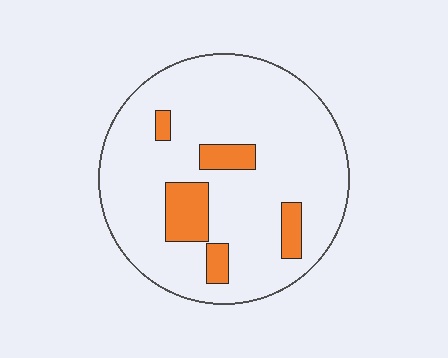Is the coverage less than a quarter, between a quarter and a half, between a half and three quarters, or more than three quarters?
Less than a quarter.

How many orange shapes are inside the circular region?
5.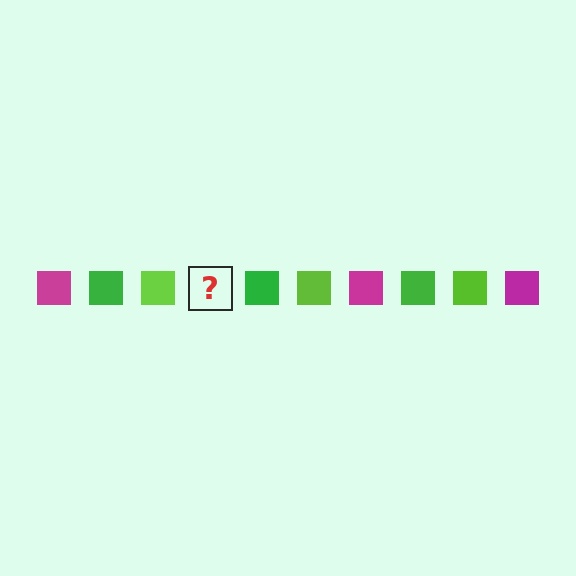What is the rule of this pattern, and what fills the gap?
The rule is that the pattern cycles through magenta, green, lime squares. The gap should be filled with a magenta square.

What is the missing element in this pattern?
The missing element is a magenta square.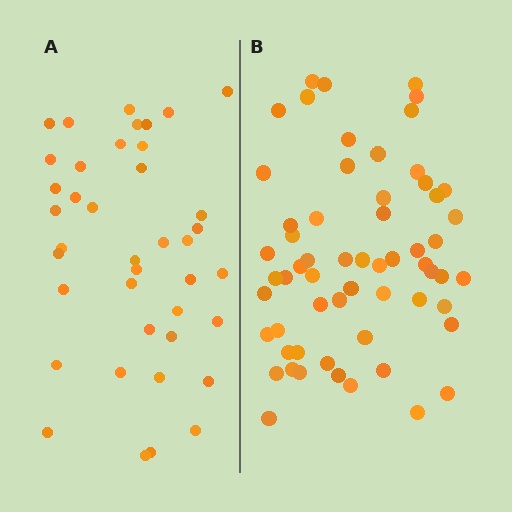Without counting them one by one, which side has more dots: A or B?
Region B (the right region) has more dots.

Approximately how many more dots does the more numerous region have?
Region B has approximately 20 more dots than region A.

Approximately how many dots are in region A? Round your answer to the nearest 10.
About 40 dots.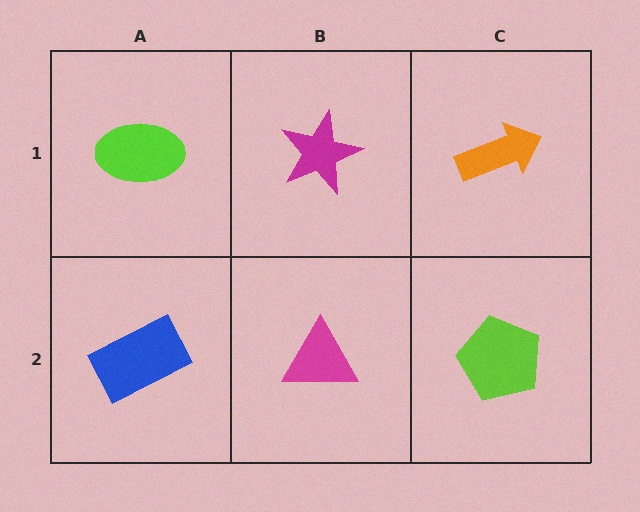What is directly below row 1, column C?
A lime pentagon.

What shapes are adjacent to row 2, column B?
A magenta star (row 1, column B), a blue rectangle (row 2, column A), a lime pentagon (row 2, column C).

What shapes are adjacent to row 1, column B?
A magenta triangle (row 2, column B), a lime ellipse (row 1, column A), an orange arrow (row 1, column C).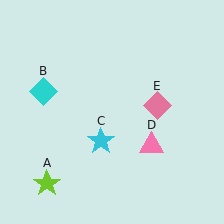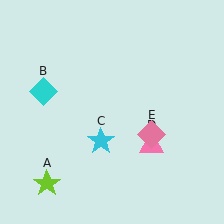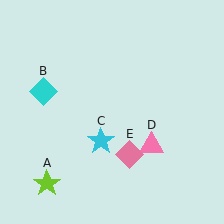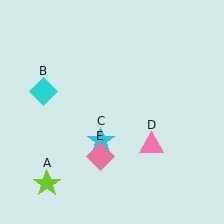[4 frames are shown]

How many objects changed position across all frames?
1 object changed position: pink diamond (object E).